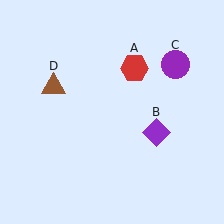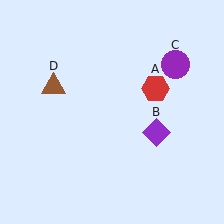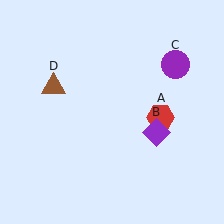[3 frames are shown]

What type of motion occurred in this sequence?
The red hexagon (object A) rotated clockwise around the center of the scene.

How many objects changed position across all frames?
1 object changed position: red hexagon (object A).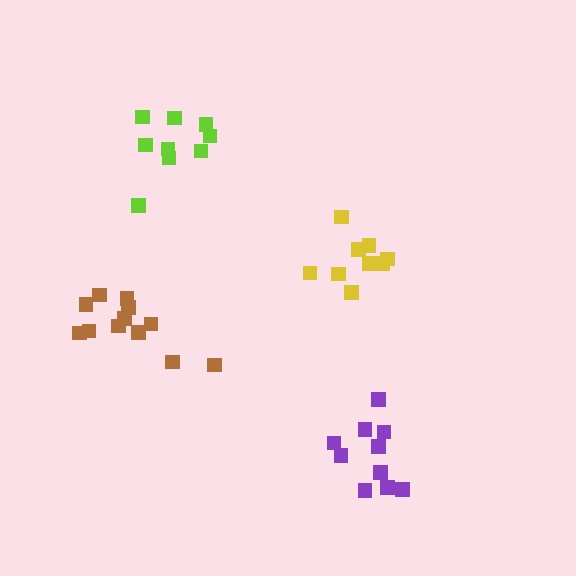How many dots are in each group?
Group 1: 9 dots, Group 2: 12 dots, Group 3: 9 dots, Group 4: 10 dots (40 total).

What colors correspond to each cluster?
The clusters are colored: yellow, brown, lime, purple.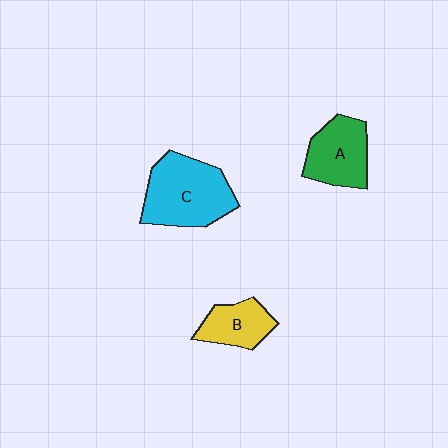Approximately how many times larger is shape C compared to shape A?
Approximately 1.4 times.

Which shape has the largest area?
Shape C (cyan).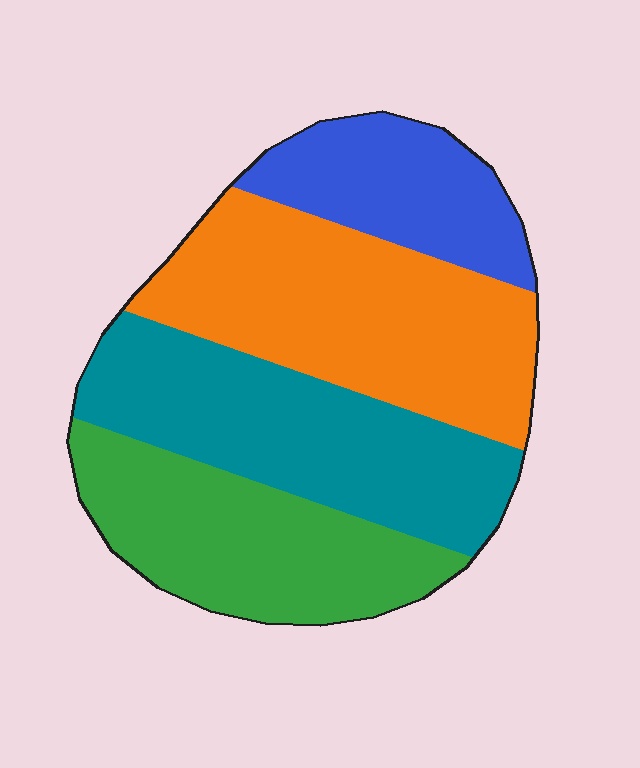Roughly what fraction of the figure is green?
Green takes up about one quarter (1/4) of the figure.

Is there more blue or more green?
Green.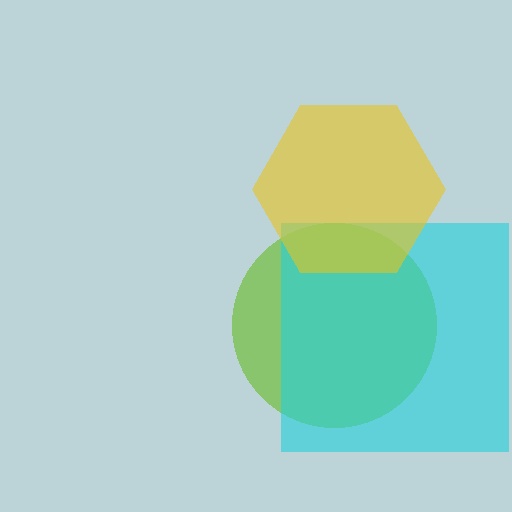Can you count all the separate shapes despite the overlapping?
Yes, there are 3 separate shapes.